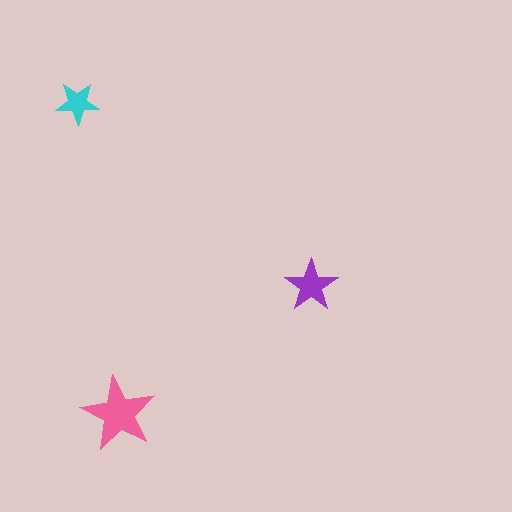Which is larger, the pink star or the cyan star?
The pink one.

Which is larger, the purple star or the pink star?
The pink one.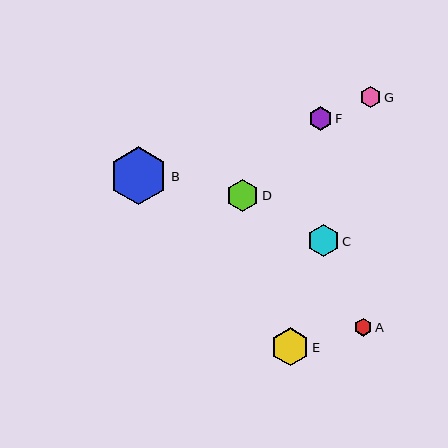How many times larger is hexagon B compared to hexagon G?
Hexagon B is approximately 2.8 times the size of hexagon G.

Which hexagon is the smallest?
Hexagon A is the smallest with a size of approximately 18 pixels.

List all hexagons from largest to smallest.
From largest to smallest: B, E, D, C, F, G, A.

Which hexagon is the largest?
Hexagon B is the largest with a size of approximately 58 pixels.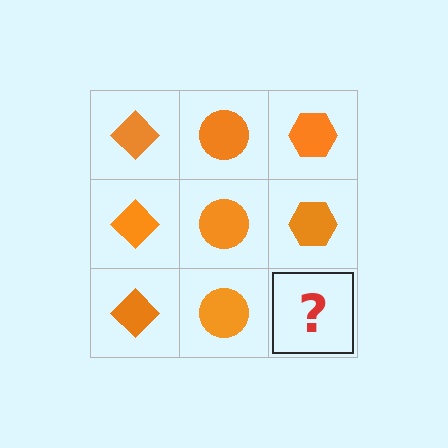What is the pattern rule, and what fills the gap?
The rule is that each column has a consistent shape. The gap should be filled with an orange hexagon.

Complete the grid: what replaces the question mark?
The question mark should be replaced with an orange hexagon.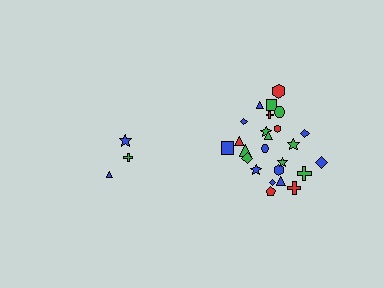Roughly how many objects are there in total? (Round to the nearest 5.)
Roughly 30 objects in total.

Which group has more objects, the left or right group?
The right group.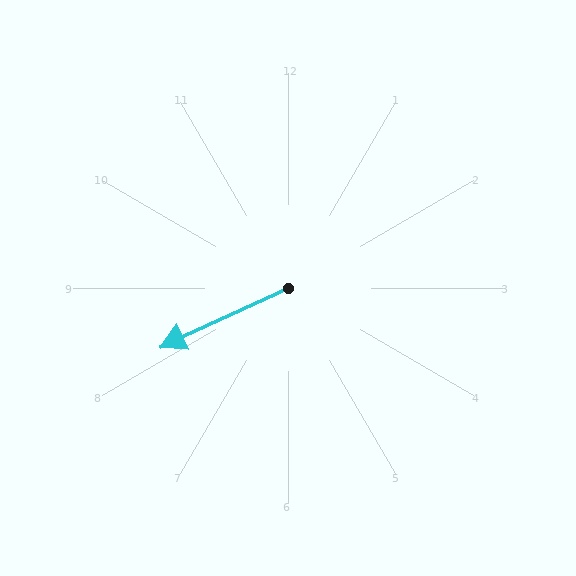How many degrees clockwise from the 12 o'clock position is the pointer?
Approximately 245 degrees.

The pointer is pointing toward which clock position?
Roughly 8 o'clock.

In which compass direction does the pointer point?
Southwest.